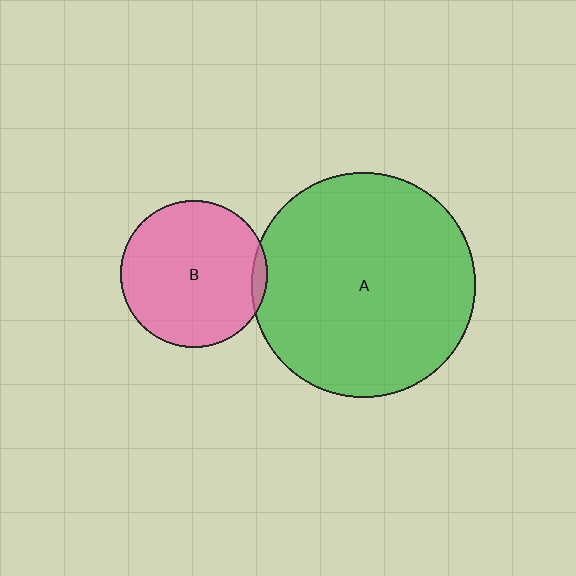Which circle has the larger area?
Circle A (green).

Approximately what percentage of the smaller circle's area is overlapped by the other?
Approximately 5%.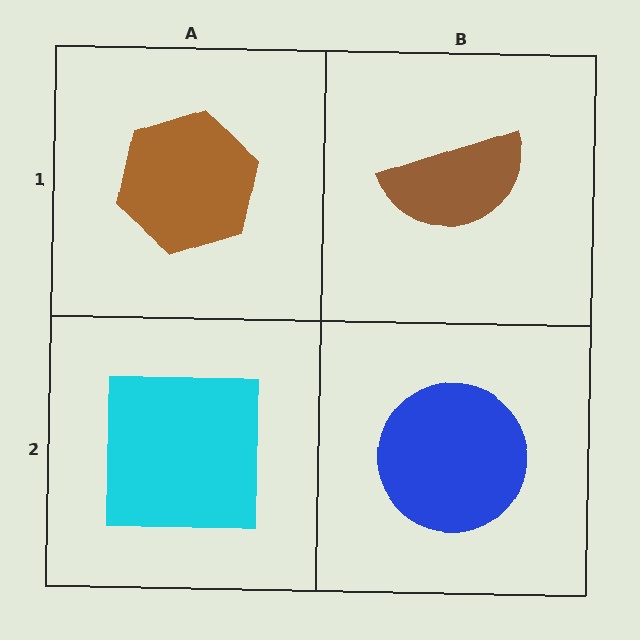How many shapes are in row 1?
2 shapes.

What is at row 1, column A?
A brown hexagon.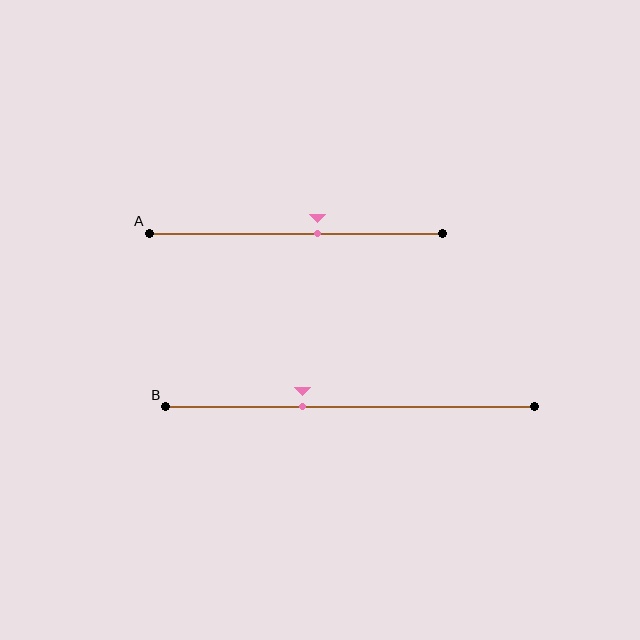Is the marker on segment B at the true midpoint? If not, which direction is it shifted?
No, the marker on segment B is shifted to the left by about 13% of the segment length.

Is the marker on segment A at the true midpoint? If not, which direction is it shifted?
No, the marker on segment A is shifted to the right by about 8% of the segment length.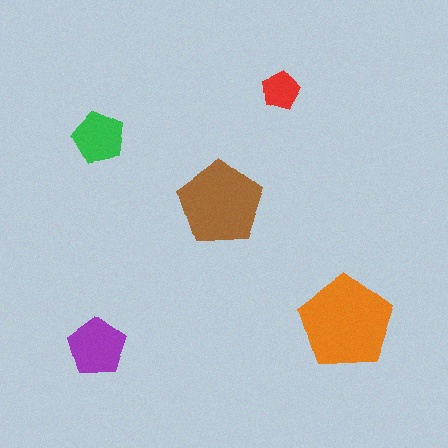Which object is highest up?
The red pentagon is topmost.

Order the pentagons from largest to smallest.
the orange one, the brown one, the purple one, the green one, the red one.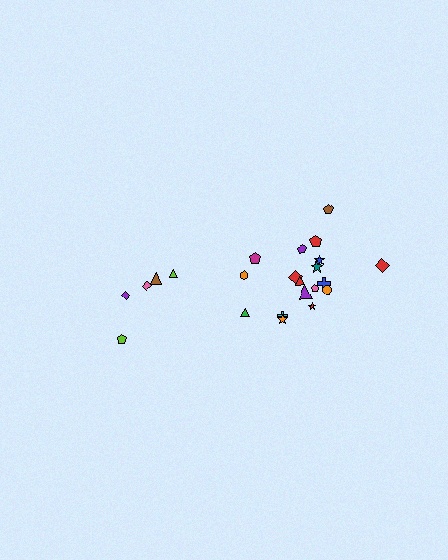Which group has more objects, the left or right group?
The right group.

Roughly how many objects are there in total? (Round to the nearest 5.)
Roughly 25 objects in total.